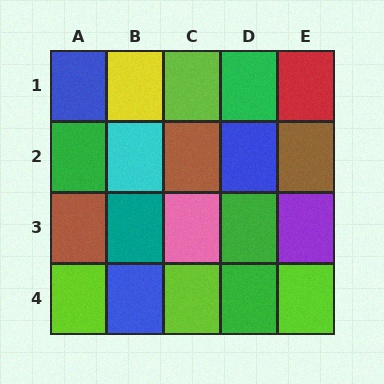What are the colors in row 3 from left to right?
Brown, teal, pink, green, purple.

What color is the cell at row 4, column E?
Lime.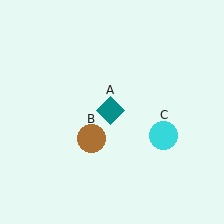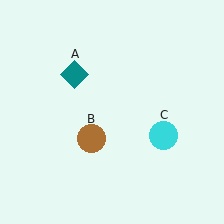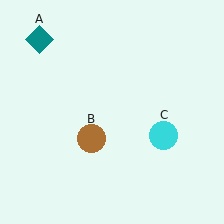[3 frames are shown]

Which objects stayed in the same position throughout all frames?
Brown circle (object B) and cyan circle (object C) remained stationary.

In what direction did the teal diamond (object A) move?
The teal diamond (object A) moved up and to the left.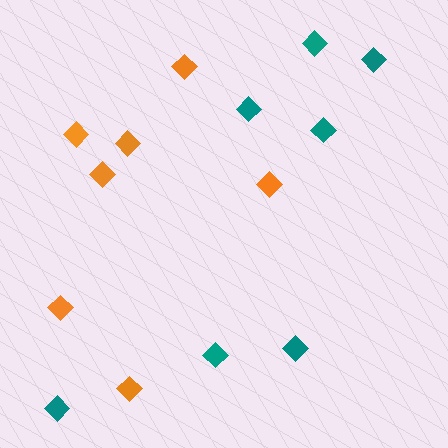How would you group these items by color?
There are 2 groups: one group of orange diamonds (7) and one group of teal diamonds (7).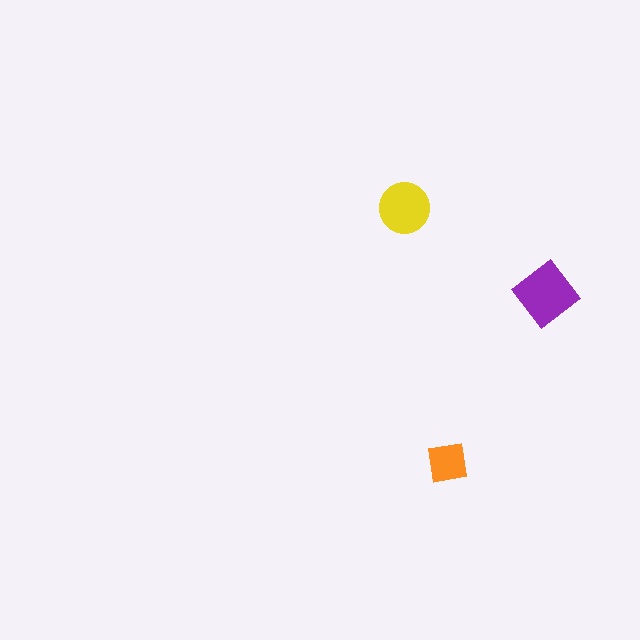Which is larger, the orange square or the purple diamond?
The purple diamond.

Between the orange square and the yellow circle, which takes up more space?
The yellow circle.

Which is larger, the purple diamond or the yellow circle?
The purple diamond.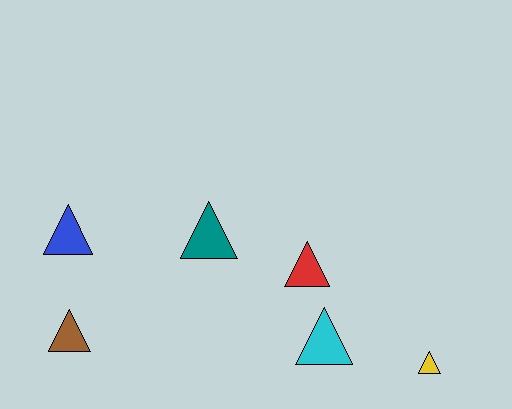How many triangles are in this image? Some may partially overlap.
There are 6 triangles.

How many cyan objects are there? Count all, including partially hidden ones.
There is 1 cyan object.